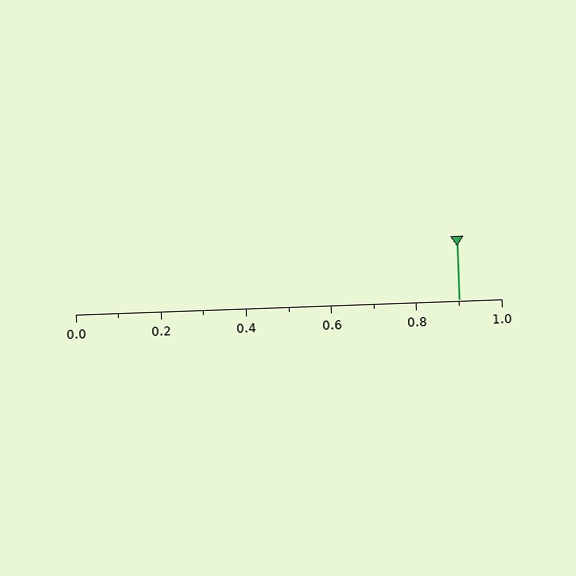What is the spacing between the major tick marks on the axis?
The major ticks are spaced 0.2 apart.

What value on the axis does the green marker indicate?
The marker indicates approximately 0.9.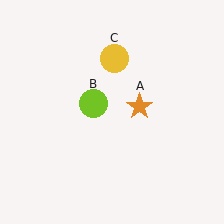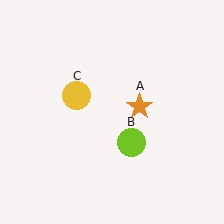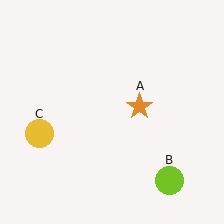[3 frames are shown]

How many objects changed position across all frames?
2 objects changed position: lime circle (object B), yellow circle (object C).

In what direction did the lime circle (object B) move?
The lime circle (object B) moved down and to the right.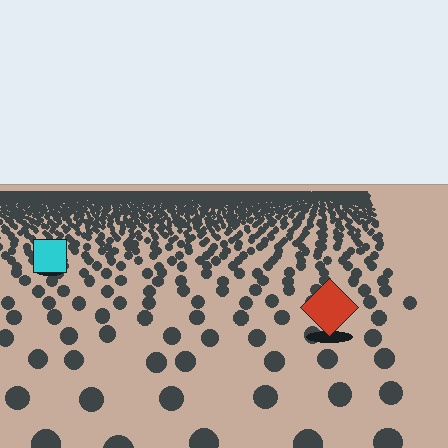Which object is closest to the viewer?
The red diamond is closest. The texture marks near it are larger and more spread out.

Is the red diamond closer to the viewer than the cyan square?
Yes. The red diamond is closer — you can tell from the texture gradient: the ground texture is coarser near it.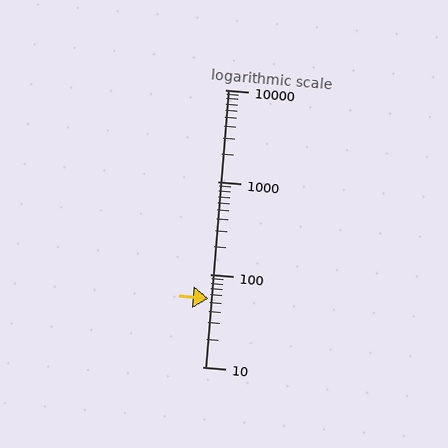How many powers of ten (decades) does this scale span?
The scale spans 3 decades, from 10 to 10000.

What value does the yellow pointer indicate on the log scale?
The pointer indicates approximately 55.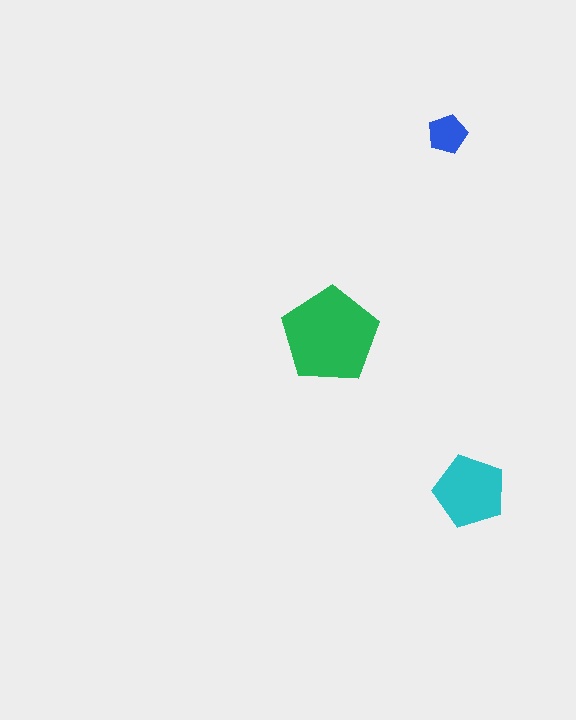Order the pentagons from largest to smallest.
the green one, the cyan one, the blue one.